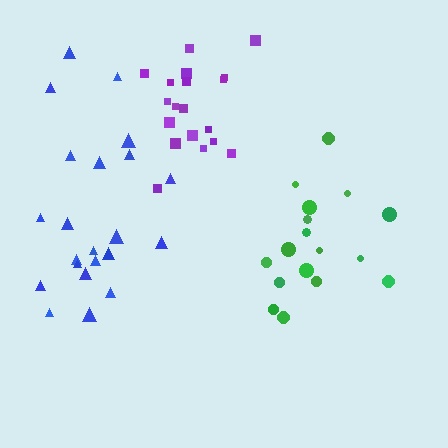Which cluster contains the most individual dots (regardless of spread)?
Blue (22).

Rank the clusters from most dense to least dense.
purple, green, blue.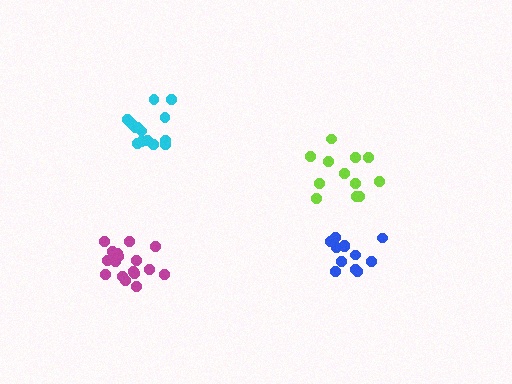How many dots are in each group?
Group 1: 12 dots, Group 2: 14 dots, Group 3: 18 dots, Group 4: 12 dots (56 total).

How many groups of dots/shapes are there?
There are 4 groups.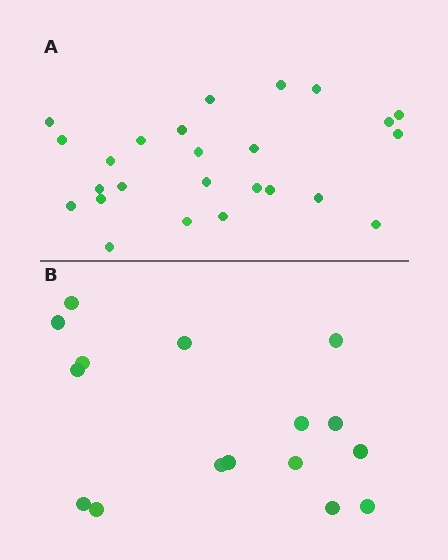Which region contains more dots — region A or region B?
Region A (the top region) has more dots.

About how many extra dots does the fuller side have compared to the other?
Region A has roughly 8 or so more dots than region B.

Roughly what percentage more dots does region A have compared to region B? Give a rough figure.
About 55% more.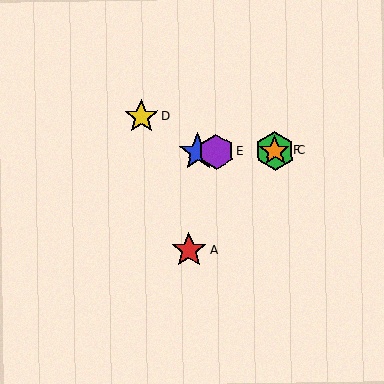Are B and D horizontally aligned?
No, B is at y≈152 and D is at y≈117.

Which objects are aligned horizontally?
Objects B, C, E, F are aligned horizontally.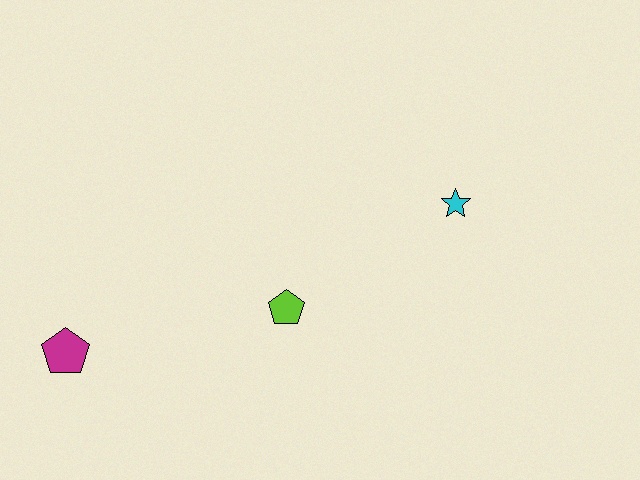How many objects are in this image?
There are 3 objects.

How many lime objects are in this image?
There is 1 lime object.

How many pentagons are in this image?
There are 2 pentagons.